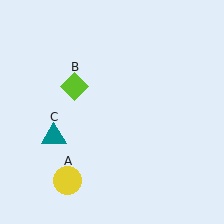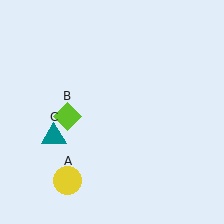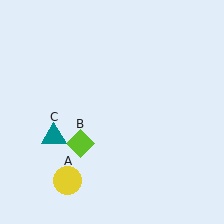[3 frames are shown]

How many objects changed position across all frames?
1 object changed position: lime diamond (object B).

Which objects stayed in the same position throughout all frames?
Yellow circle (object A) and teal triangle (object C) remained stationary.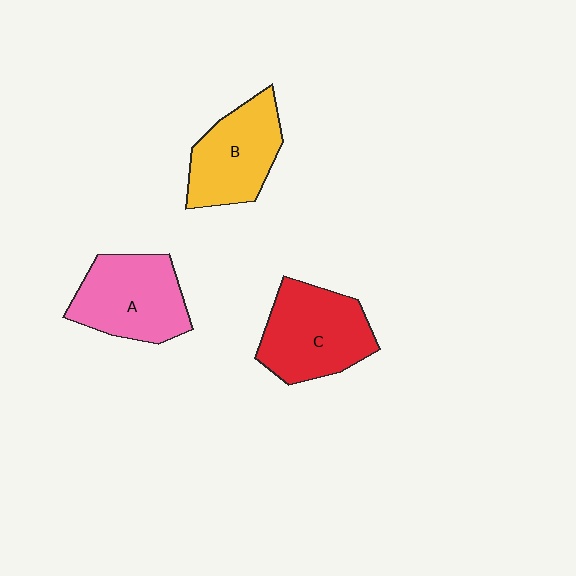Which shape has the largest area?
Shape C (red).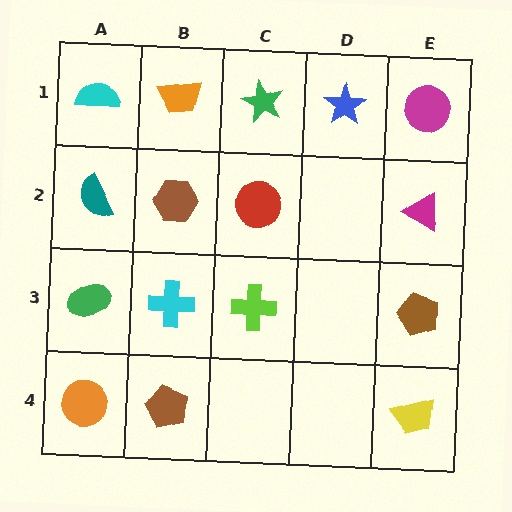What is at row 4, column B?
A brown pentagon.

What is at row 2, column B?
A brown hexagon.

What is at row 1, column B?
An orange trapezoid.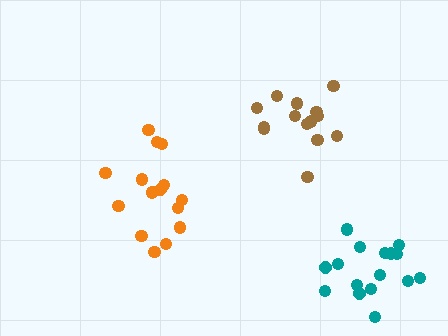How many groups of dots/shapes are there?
There are 3 groups.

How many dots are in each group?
Group 1: 16 dots, Group 2: 14 dots, Group 3: 16 dots (46 total).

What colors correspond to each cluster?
The clusters are colored: teal, brown, orange.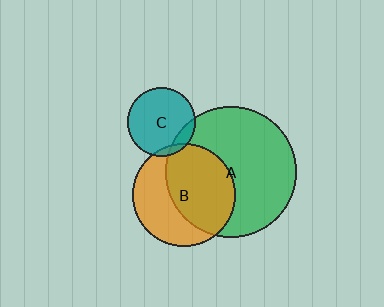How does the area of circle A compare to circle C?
Approximately 3.7 times.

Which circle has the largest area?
Circle A (green).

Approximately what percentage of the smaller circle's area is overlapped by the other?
Approximately 60%.